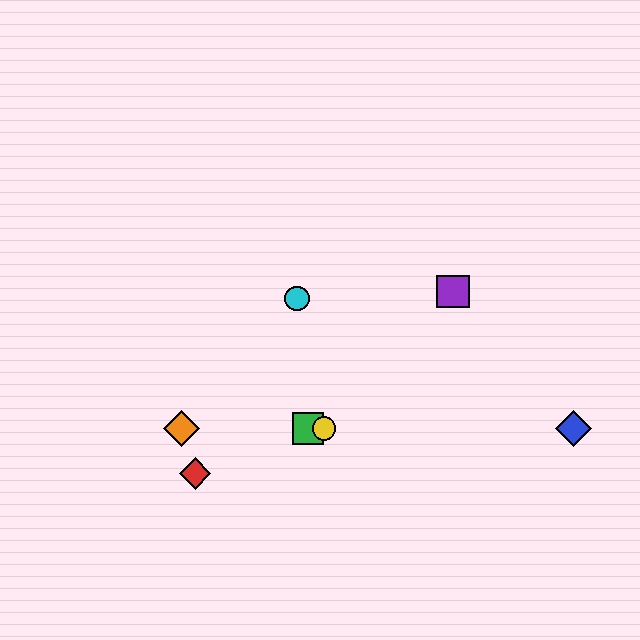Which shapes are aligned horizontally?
The blue diamond, the green square, the yellow circle, the orange diamond are aligned horizontally.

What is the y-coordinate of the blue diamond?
The blue diamond is at y≈428.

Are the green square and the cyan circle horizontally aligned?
No, the green square is at y≈428 and the cyan circle is at y≈298.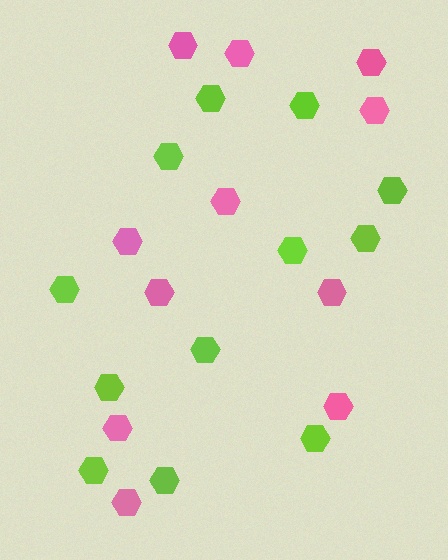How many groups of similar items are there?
There are 2 groups: one group of pink hexagons (11) and one group of lime hexagons (12).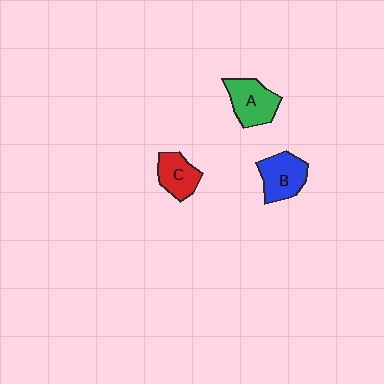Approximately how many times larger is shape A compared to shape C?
Approximately 1.3 times.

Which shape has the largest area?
Shape A (green).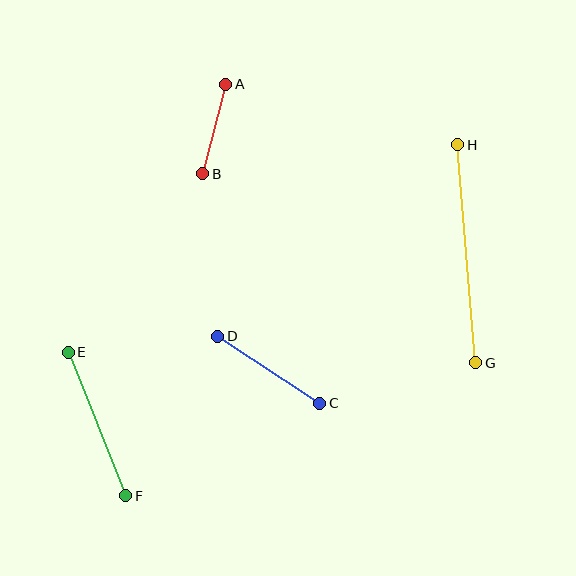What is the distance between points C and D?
The distance is approximately 122 pixels.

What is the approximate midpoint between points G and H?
The midpoint is at approximately (467, 254) pixels.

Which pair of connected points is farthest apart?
Points G and H are farthest apart.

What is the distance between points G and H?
The distance is approximately 219 pixels.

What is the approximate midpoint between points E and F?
The midpoint is at approximately (97, 424) pixels.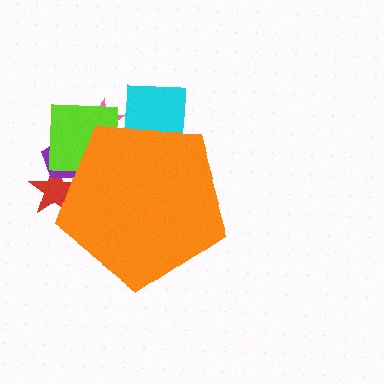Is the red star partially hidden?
Yes, the red star is partially hidden behind the orange pentagon.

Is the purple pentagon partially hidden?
Yes, the purple pentagon is partially hidden behind the orange pentagon.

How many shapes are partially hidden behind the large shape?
5 shapes are partially hidden.